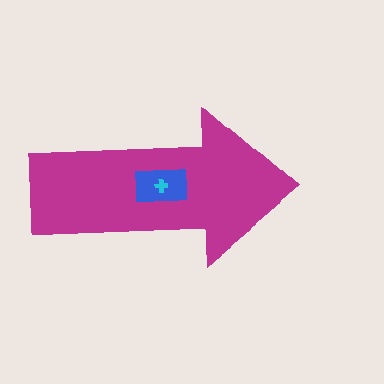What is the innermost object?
The cyan cross.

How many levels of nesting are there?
3.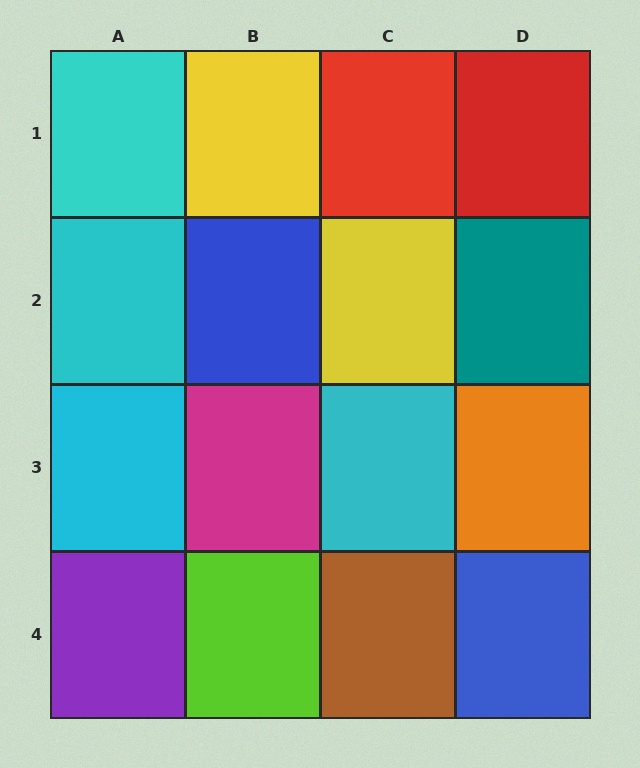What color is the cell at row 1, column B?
Yellow.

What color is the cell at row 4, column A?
Purple.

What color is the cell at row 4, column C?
Brown.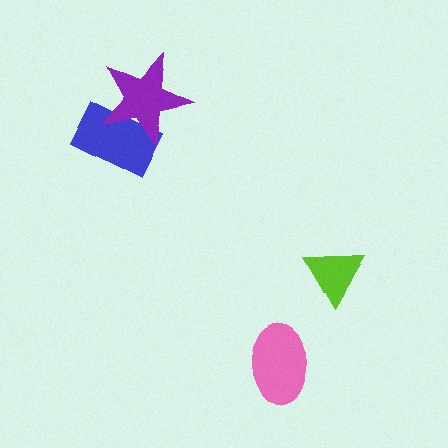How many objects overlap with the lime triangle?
0 objects overlap with the lime triangle.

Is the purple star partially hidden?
No, no other shape covers it.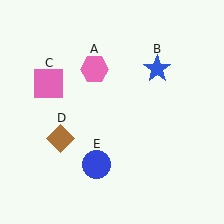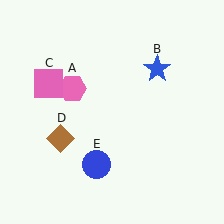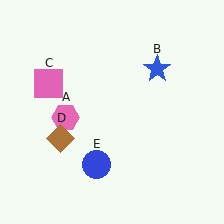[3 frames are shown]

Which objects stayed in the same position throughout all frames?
Blue star (object B) and pink square (object C) and brown diamond (object D) and blue circle (object E) remained stationary.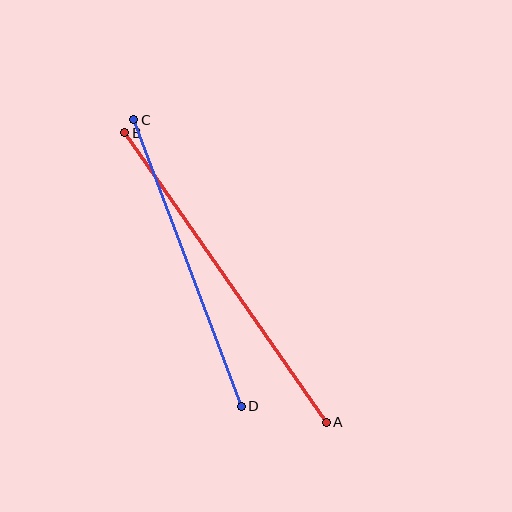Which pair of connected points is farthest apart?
Points A and B are farthest apart.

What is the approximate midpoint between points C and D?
The midpoint is at approximately (187, 263) pixels.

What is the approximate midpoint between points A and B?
The midpoint is at approximately (226, 278) pixels.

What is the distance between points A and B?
The distance is approximately 353 pixels.